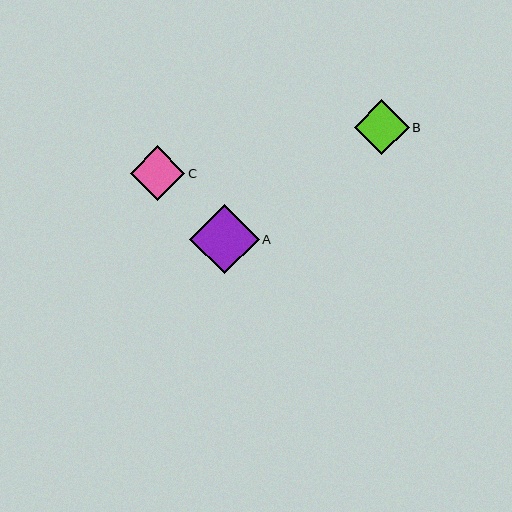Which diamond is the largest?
Diamond A is the largest with a size of approximately 69 pixels.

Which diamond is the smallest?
Diamond C is the smallest with a size of approximately 55 pixels.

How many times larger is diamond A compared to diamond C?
Diamond A is approximately 1.3 times the size of diamond C.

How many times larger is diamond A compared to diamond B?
Diamond A is approximately 1.3 times the size of diamond B.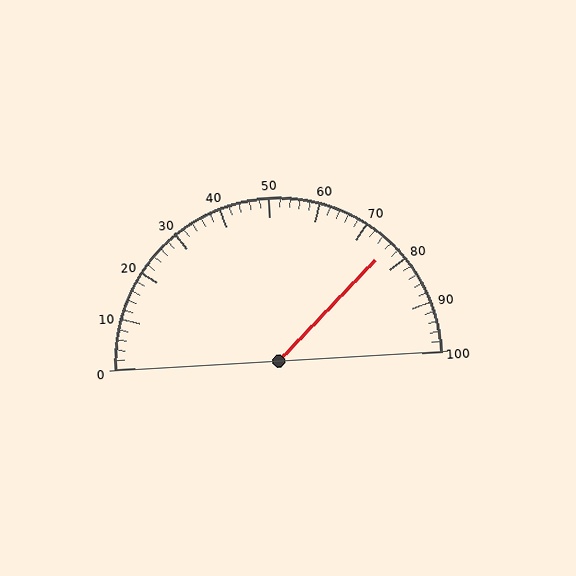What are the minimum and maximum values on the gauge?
The gauge ranges from 0 to 100.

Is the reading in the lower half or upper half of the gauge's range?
The reading is in the upper half of the range (0 to 100).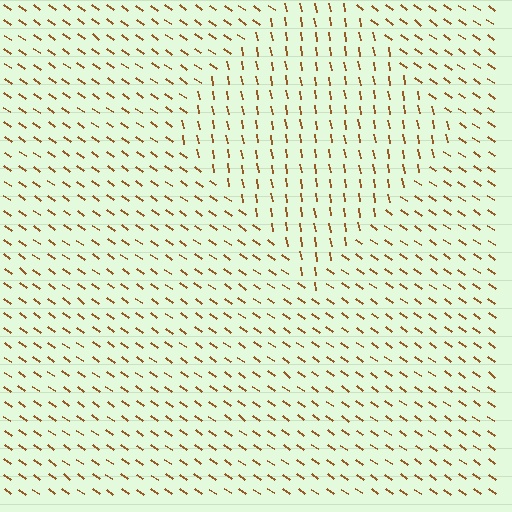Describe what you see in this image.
The image is filled with small brown line segments. A diamond region in the image has lines oriented differently from the surrounding lines, creating a visible texture boundary.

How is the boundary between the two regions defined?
The boundary is defined purely by a change in line orientation (approximately 45 degrees difference). All lines are the same color and thickness.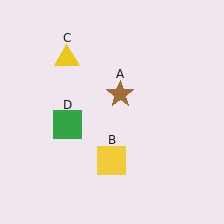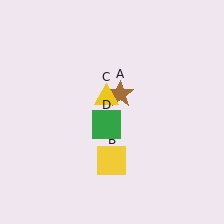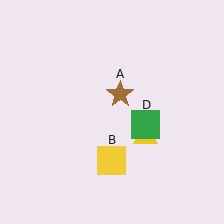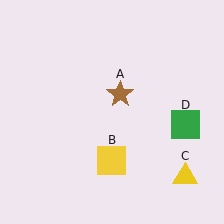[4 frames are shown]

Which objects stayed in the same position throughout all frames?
Brown star (object A) and yellow square (object B) remained stationary.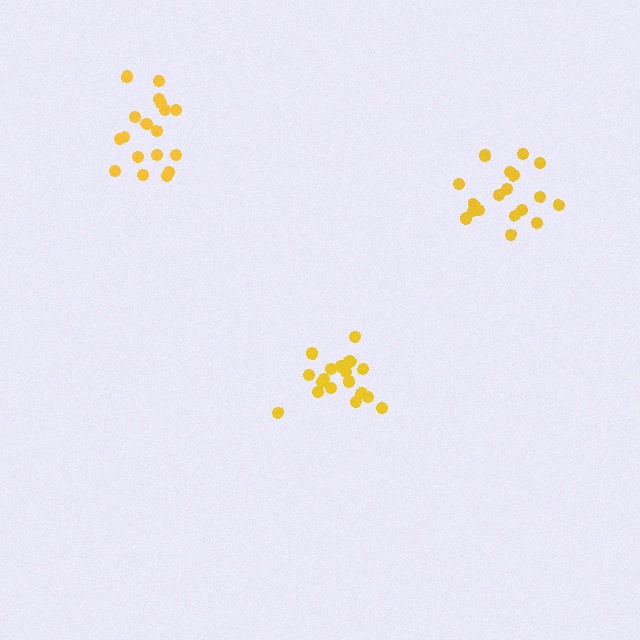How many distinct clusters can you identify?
There are 3 distinct clusters.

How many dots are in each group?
Group 1: 18 dots, Group 2: 19 dots, Group 3: 18 dots (55 total).